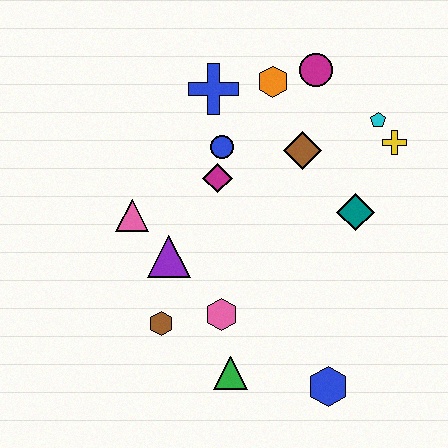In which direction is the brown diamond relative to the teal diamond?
The brown diamond is above the teal diamond.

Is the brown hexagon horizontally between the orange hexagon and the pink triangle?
Yes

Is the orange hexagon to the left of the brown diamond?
Yes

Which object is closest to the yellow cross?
The cyan pentagon is closest to the yellow cross.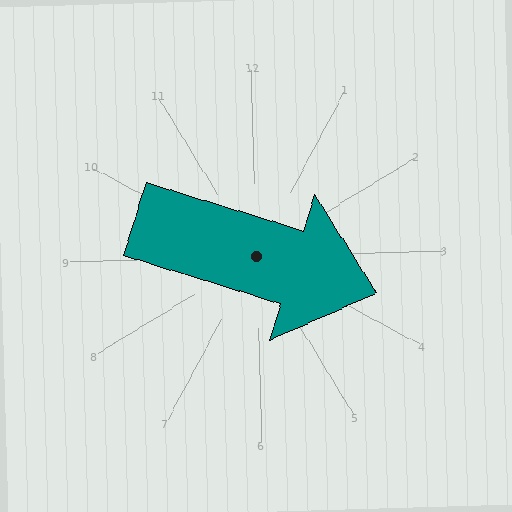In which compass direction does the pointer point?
East.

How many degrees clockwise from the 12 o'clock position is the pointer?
Approximately 108 degrees.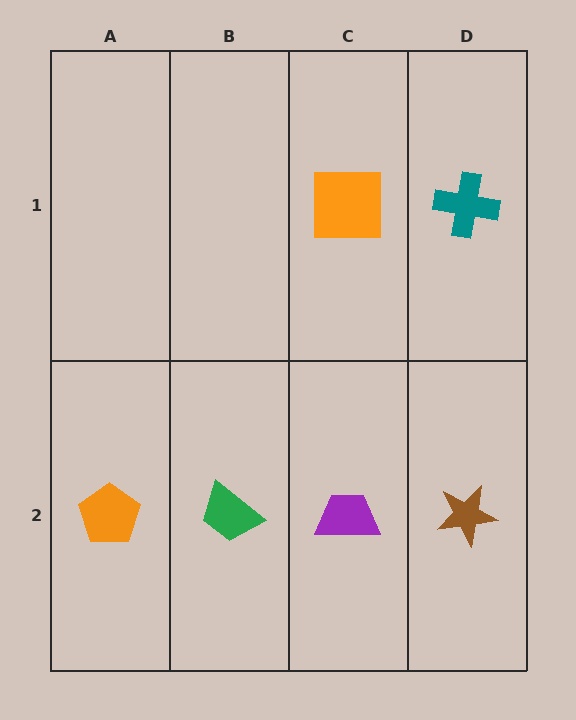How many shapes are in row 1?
2 shapes.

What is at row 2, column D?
A brown star.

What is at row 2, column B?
A green trapezoid.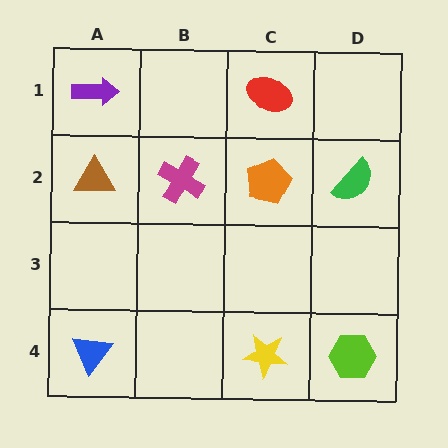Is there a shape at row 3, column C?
No, that cell is empty.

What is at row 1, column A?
A purple arrow.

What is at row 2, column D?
A green semicircle.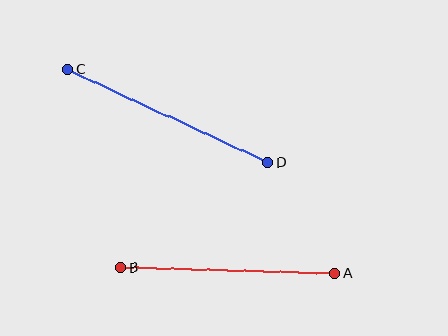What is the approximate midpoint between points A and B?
The midpoint is at approximately (228, 270) pixels.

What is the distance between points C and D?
The distance is approximately 220 pixels.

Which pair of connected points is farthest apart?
Points C and D are farthest apart.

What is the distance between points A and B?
The distance is approximately 214 pixels.